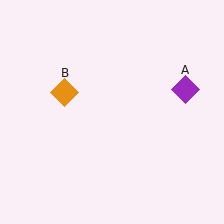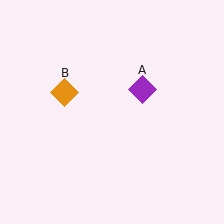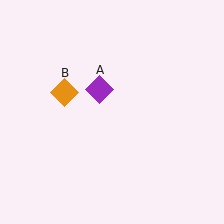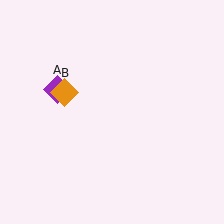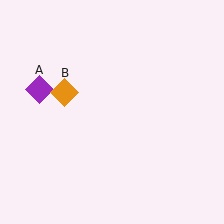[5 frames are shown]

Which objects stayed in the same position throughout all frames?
Orange diamond (object B) remained stationary.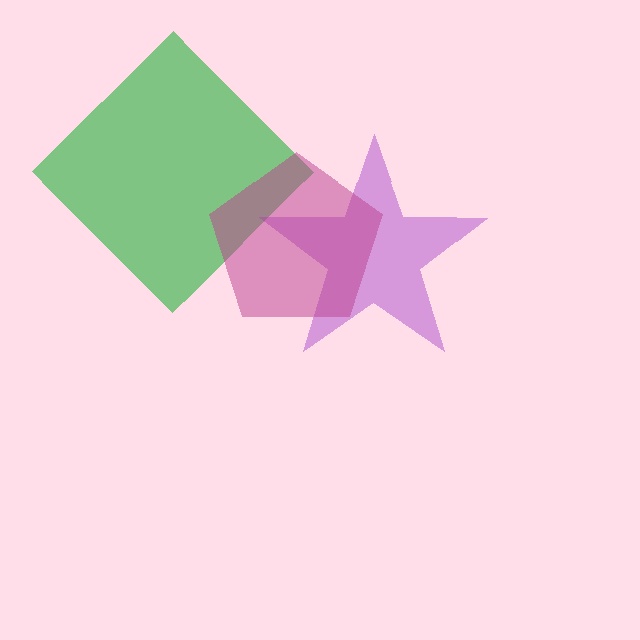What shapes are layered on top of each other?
The layered shapes are: a green diamond, a purple star, a magenta pentagon.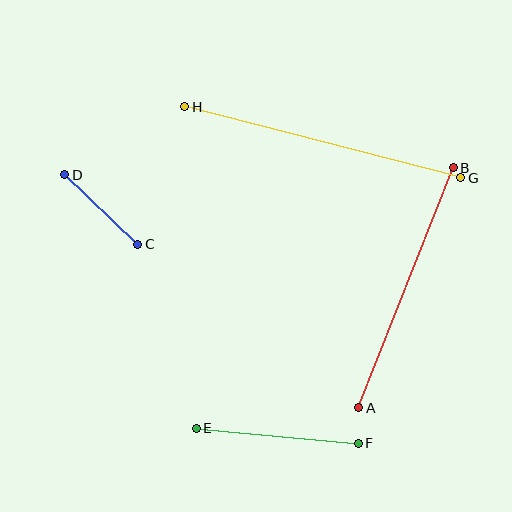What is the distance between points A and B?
The distance is approximately 258 pixels.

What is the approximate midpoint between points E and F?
The midpoint is at approximately (277, 436) pixels.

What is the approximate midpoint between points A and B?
The midpoint is at approximately (406, 288) pixels.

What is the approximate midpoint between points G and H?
The midpoint is at approximately (323, 142) pixels.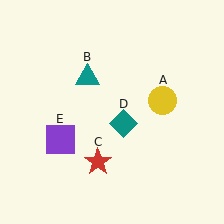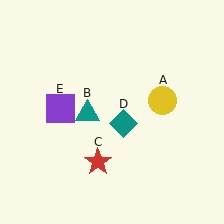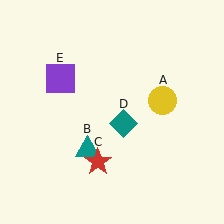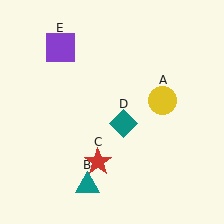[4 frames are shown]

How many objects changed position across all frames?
2 objects changed position: teal triangle (object B), purple square (object E).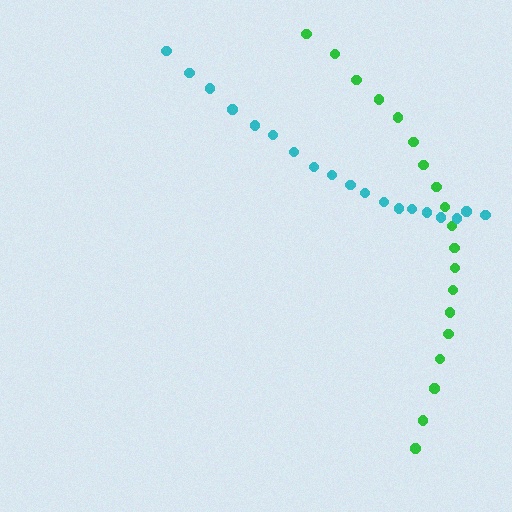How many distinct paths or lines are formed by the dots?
There are 2 distinct paths.